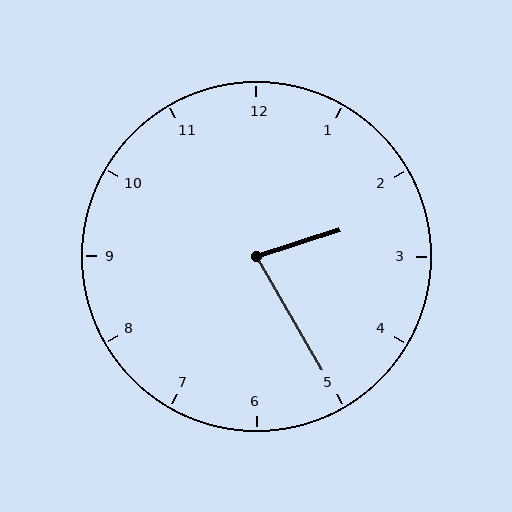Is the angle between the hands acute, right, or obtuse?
It is acute.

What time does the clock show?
2:25.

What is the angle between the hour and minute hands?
Approximately 78 degrees.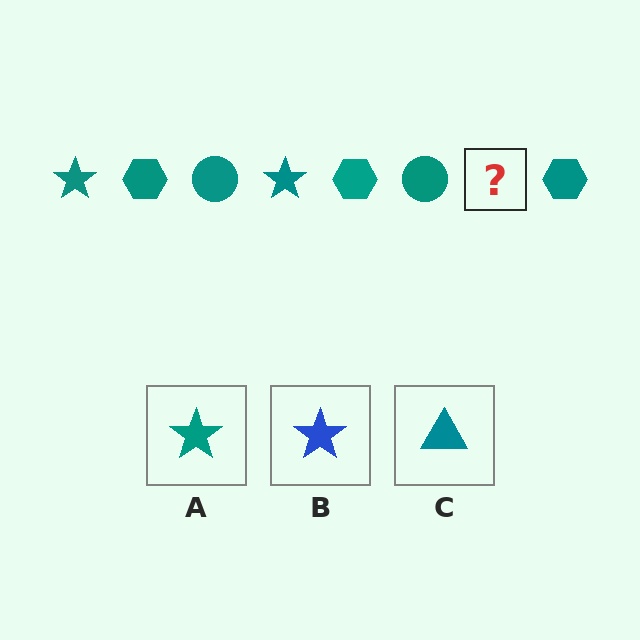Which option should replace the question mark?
Option A.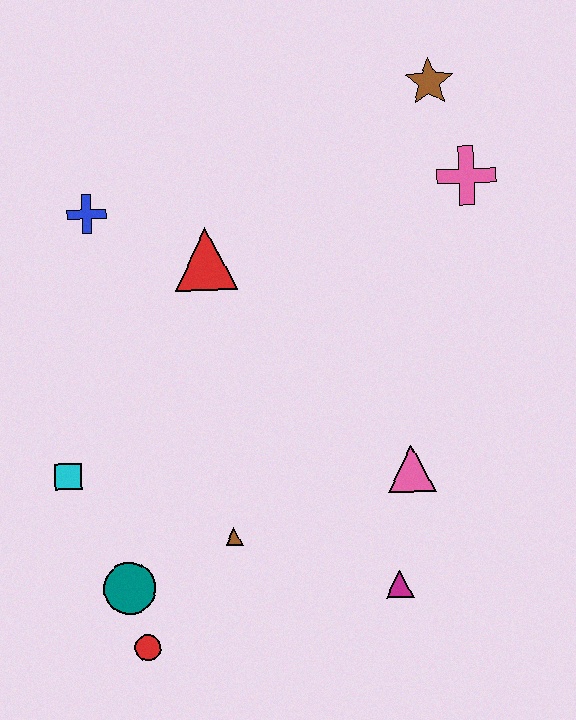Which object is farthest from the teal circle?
The brown star is farthest from the teal circle.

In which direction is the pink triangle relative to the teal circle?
The pink triangle is to the right of the teal circle.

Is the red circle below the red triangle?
Yes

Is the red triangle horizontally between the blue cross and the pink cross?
Yes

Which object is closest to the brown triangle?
The teal circle is closest to the brown triangle.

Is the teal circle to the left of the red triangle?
Yes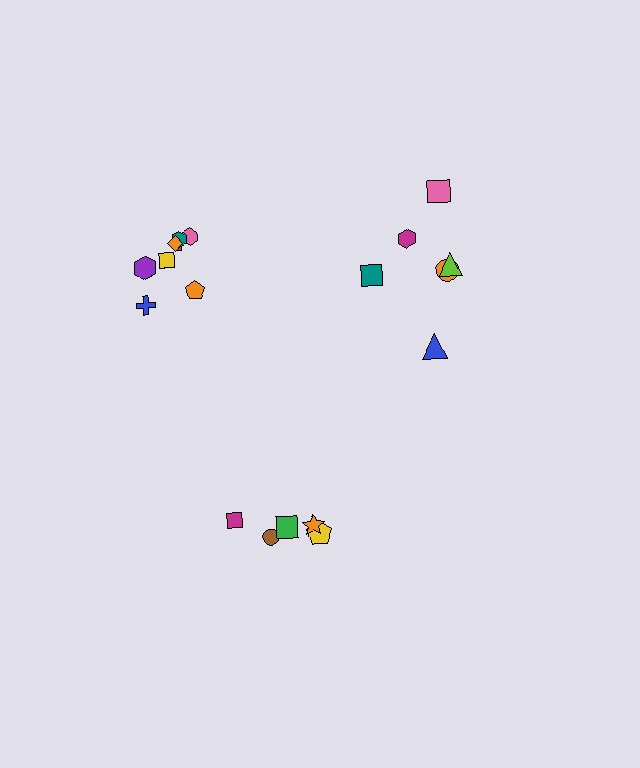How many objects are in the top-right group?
There are 6 objects.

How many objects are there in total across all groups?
There are 19 objects.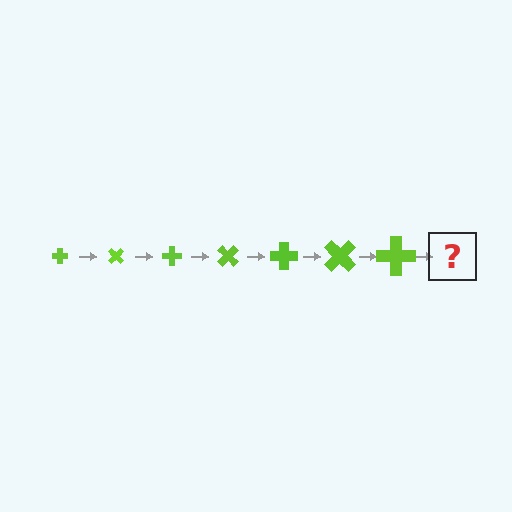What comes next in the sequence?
The next element should be a cross, larger than the previous one and rotated 315 degrees from the start.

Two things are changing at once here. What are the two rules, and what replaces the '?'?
The two rules are that the cross grows larger each step and it rotates 45 degrees each step. The '?' should be a cross, larger than the previous one and rotated 315 degrees from the start.